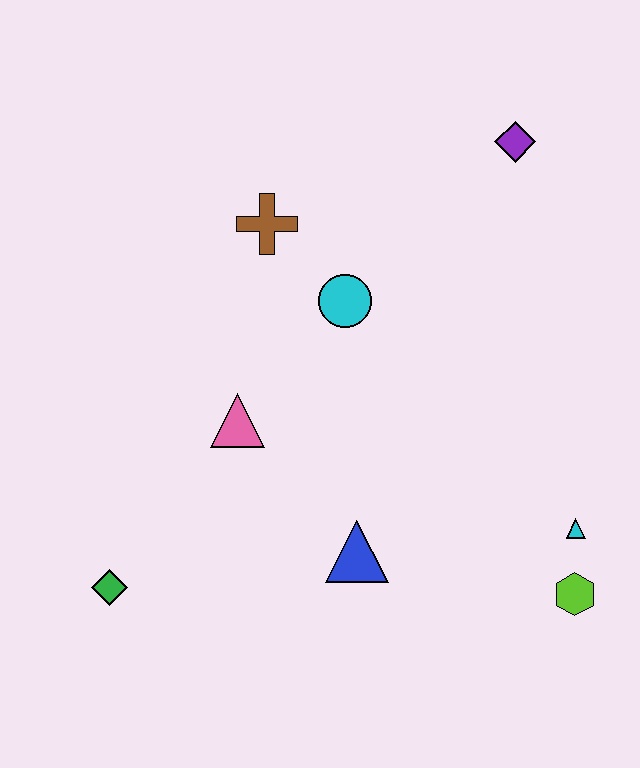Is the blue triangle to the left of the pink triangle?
No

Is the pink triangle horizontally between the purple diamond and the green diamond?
Yes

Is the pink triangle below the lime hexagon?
No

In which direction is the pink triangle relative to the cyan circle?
The pink triangle is below the cyan circle.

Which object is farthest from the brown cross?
The lime hexagon is farthest from the brown cross.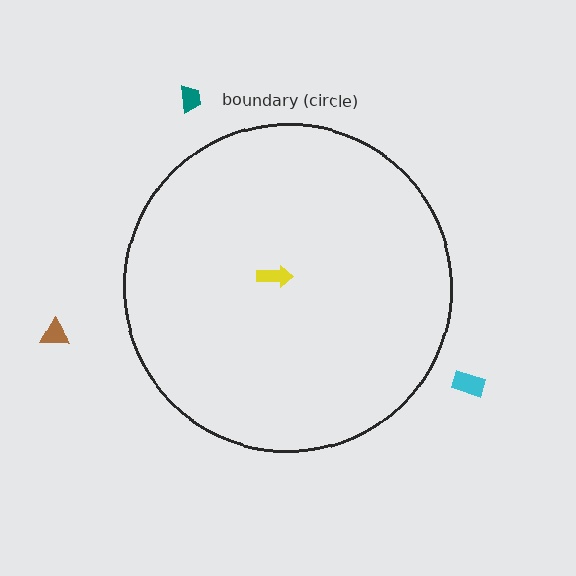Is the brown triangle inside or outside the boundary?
Outside.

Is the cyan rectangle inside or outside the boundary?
Outside.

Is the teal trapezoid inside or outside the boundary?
Outside.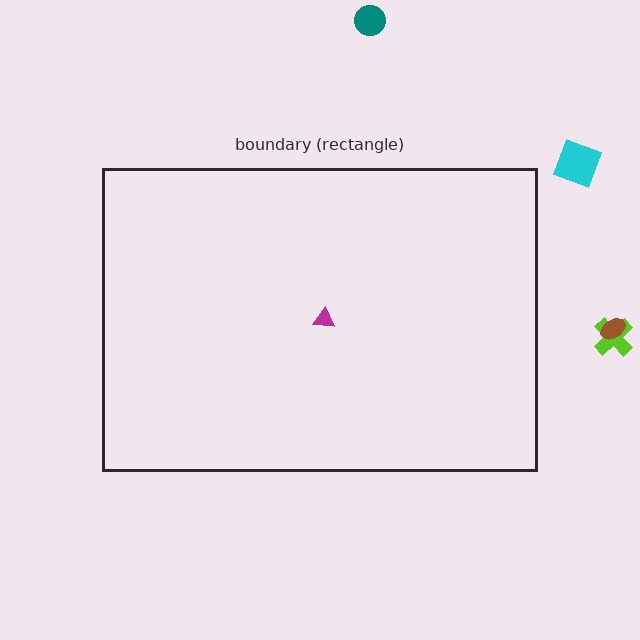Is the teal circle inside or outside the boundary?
Outside.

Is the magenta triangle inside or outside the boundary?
Inside.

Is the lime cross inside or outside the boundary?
Outside.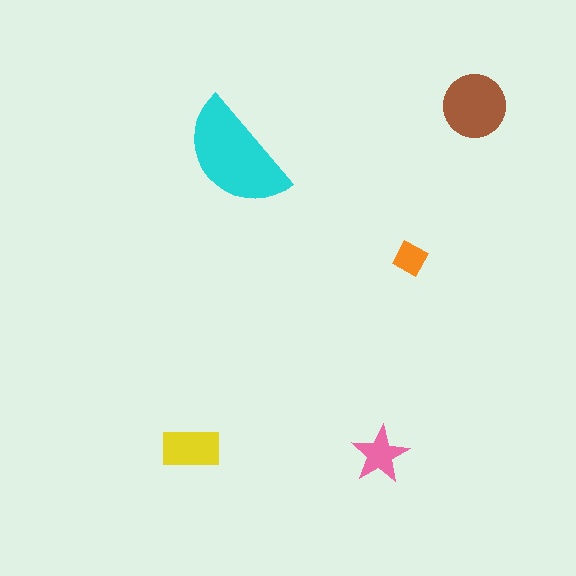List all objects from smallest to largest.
The orange diamond, the pink star, the yellow rectangle, the brown circle, the cyan semicircle.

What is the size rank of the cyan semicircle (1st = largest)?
1st.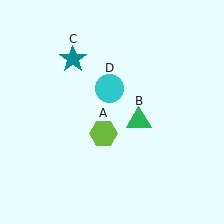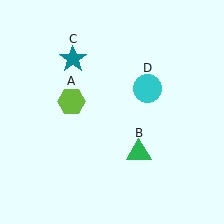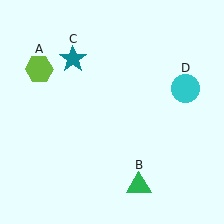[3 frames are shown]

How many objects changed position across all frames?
3 objects changed position: lime hexagon (object A), green triangle (object B), cyan circle (object D).